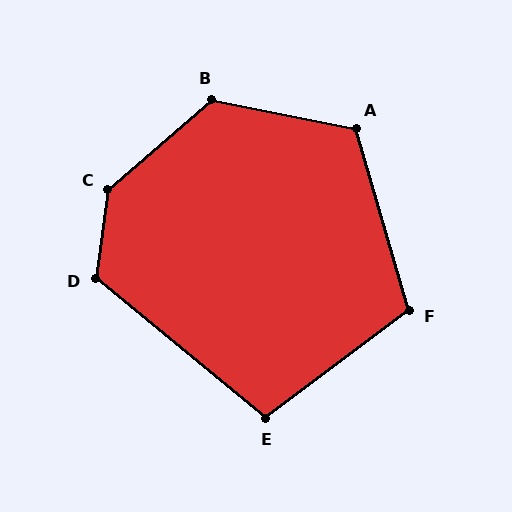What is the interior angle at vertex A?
Approximately 117 degrees (obtuse).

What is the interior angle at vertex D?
Approximately 121 degrees (obtuse).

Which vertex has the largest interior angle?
C, at approximately 139 degrees.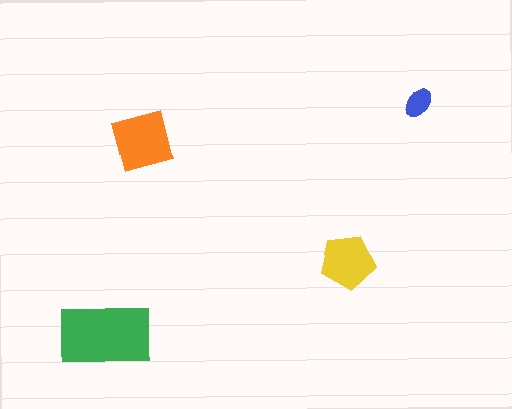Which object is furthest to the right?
The blue ellipse is rightmost.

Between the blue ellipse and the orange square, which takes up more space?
The orange square.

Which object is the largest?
The green rectangle.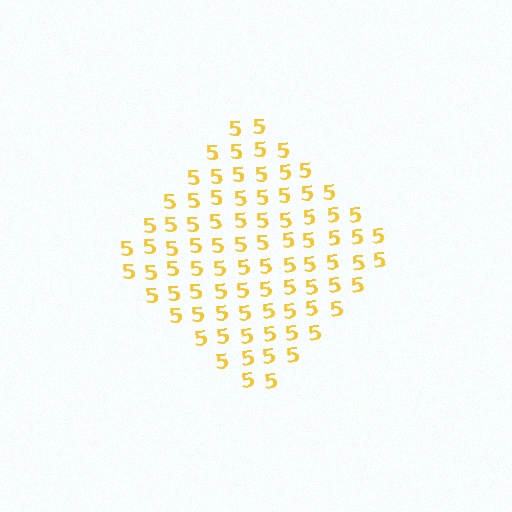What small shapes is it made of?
It is made of small digit 5's.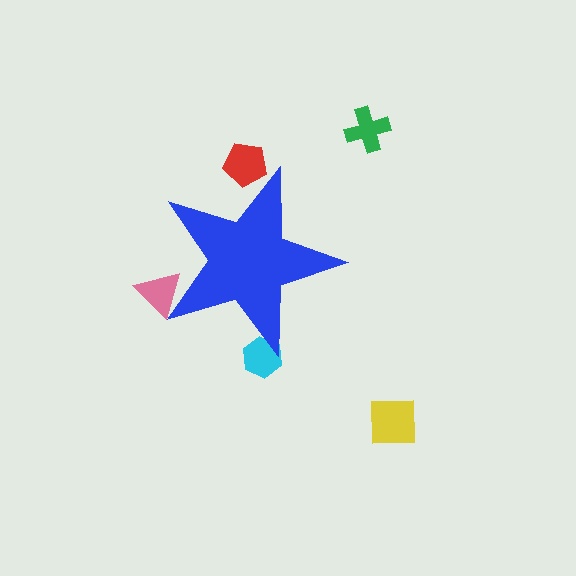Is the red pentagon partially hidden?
Yes, the red pentagon is partially hidden behind the blue star.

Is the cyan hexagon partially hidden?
Yes, the cyan hexagon is partially hidden behind the blue star.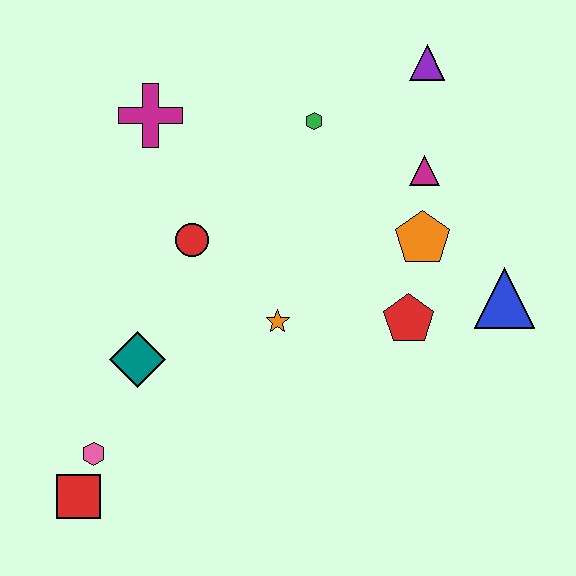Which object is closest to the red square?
The pink hexagon is closest to the red square.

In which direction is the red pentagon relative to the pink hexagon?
The red pentagon is to the right of the pink hexagon.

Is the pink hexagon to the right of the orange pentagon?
No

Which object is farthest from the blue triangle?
The red square is farthest from the blue triangle.